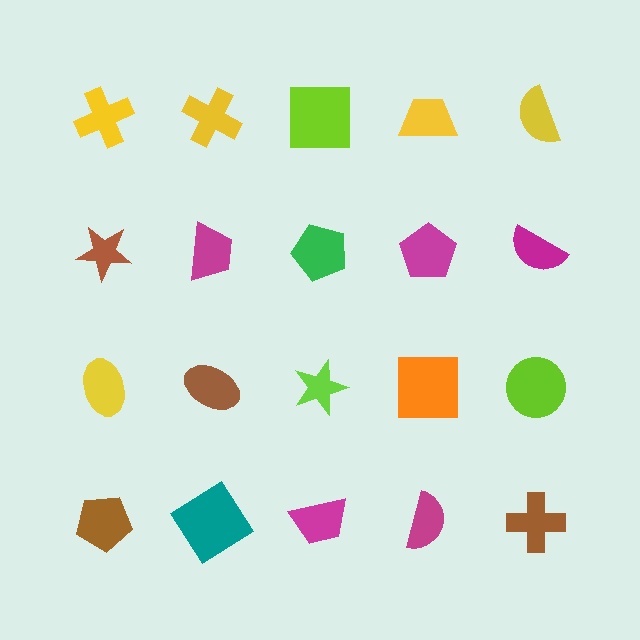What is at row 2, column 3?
A green pentagon.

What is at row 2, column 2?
A magenta trapezoid.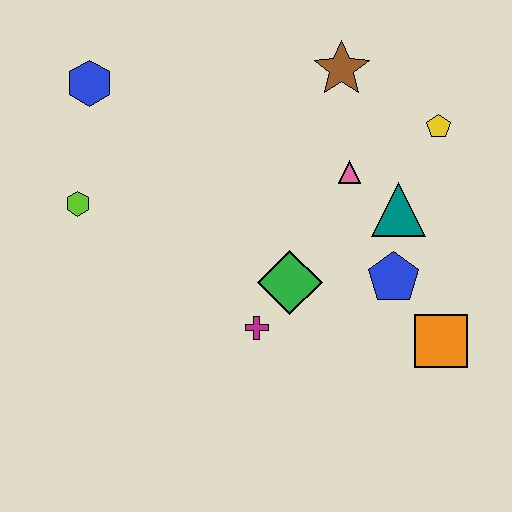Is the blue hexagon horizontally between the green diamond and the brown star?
No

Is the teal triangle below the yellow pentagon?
Yes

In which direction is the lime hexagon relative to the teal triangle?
The lime hexagon is to the left of the teal triangle.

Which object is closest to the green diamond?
The magenta cross is closest to the green diamond.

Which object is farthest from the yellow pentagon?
The lime hexagon is farthest from the yellow pentagon.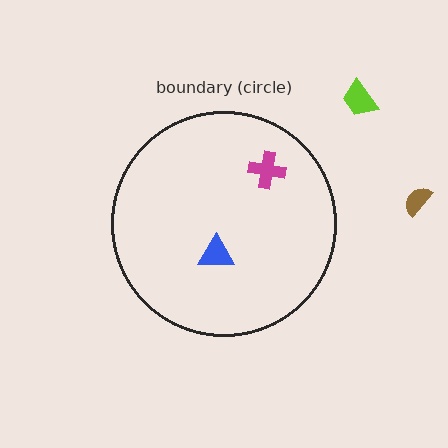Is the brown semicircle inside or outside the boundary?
Outside.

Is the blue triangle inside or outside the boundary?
Inside.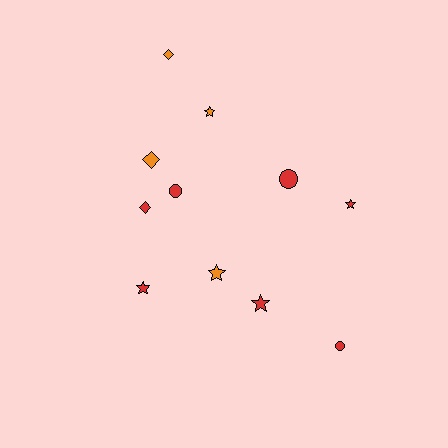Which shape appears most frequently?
Star, with 5 objects.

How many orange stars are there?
There are 2 orange stars.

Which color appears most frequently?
Red, with 7 objects.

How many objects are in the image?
There are 11 objects.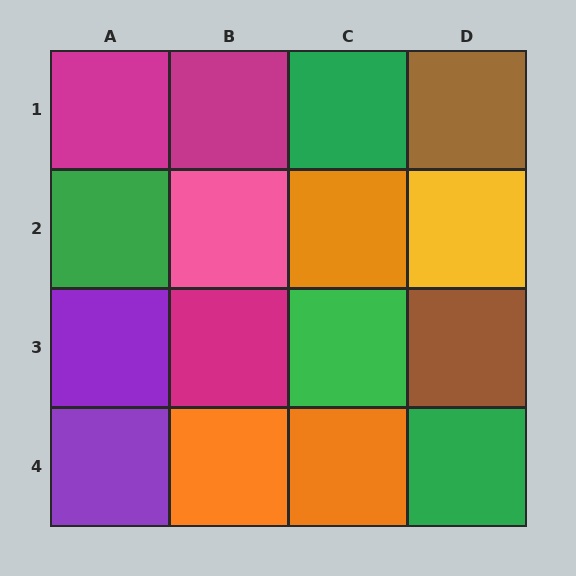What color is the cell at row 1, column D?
Brown.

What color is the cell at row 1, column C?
Green.